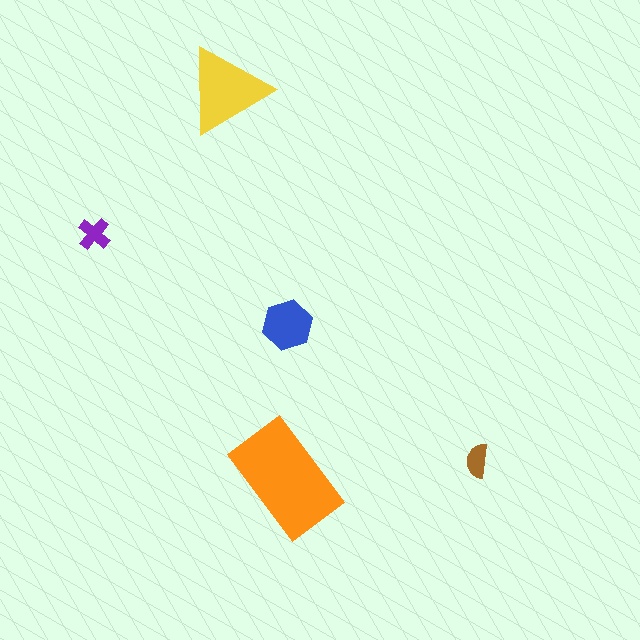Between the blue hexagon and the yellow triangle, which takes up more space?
The yellow triangle.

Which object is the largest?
The orange rectangle.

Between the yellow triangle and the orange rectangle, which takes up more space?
The orange rectangle.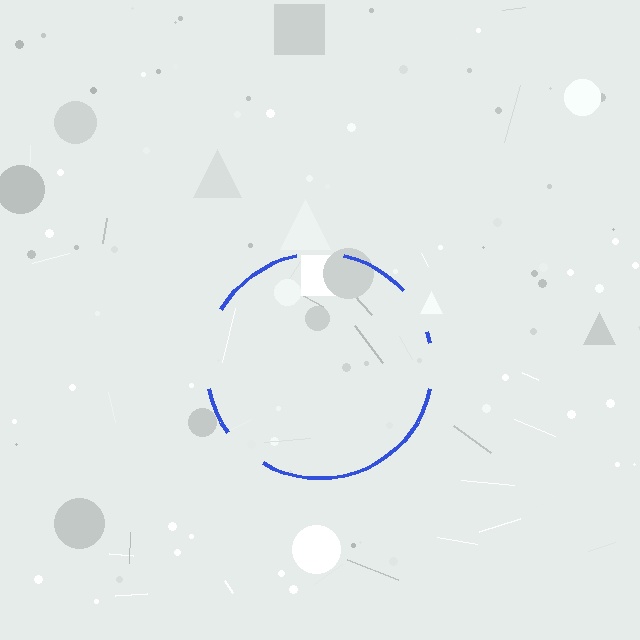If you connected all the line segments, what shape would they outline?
They would outline a circle.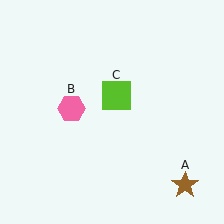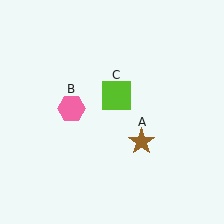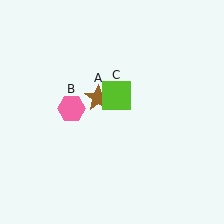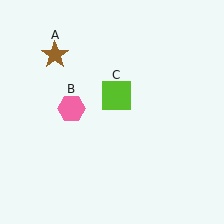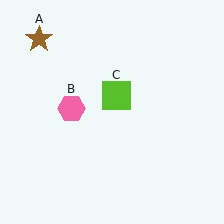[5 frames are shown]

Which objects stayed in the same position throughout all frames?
Pink hexagon (object B) and lime square (object C) remained stationary.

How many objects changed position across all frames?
1 object changed position: brown star (object A).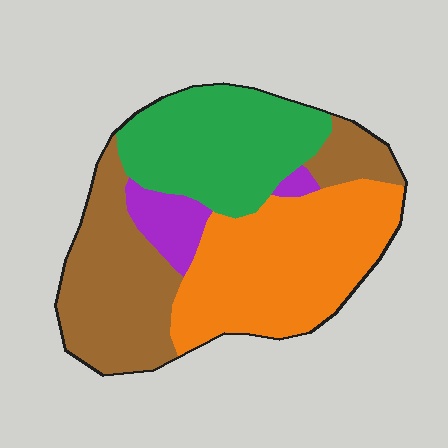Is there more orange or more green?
Orange.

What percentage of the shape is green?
Green covers about 25% of the shape.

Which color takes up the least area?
Purple, at roughly 5%.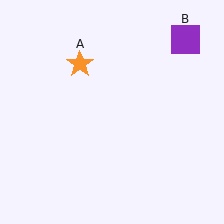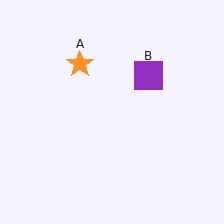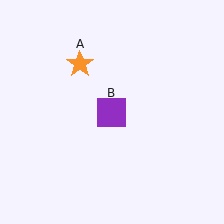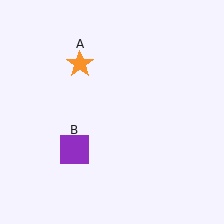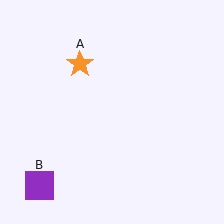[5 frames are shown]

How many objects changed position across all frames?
1 object changed position: purple square (object B).